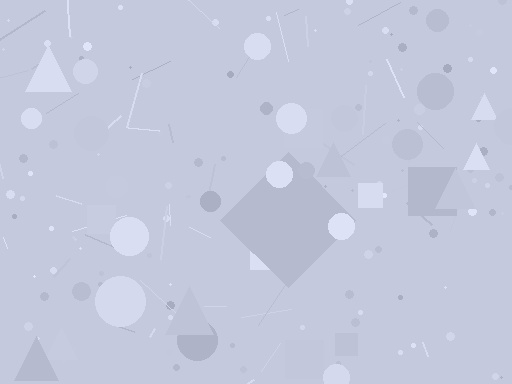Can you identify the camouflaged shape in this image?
The camouflaged shape is a diamond.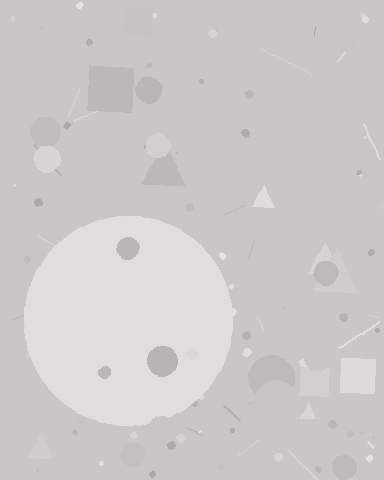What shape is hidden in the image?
A circle is hidden in the image.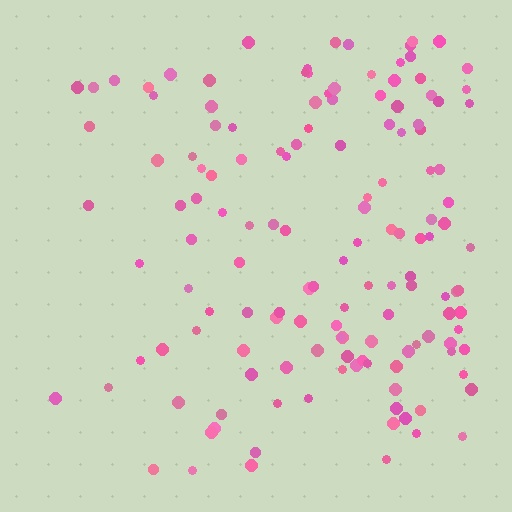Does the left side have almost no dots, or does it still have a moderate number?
Still a moderate number, just noticeably fewer than the right.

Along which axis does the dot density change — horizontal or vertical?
Horizontal.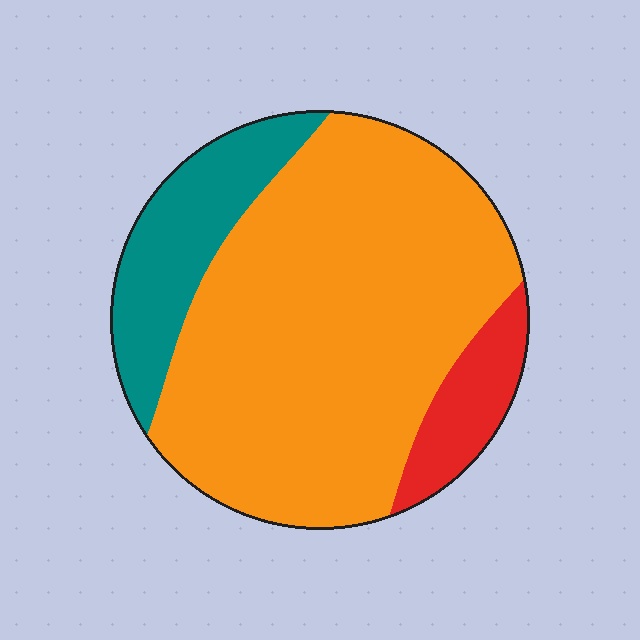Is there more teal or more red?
Teal.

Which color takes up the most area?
Orange, at roughly 70%.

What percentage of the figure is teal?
Teal takes up about one sixth (1/6) of the figure.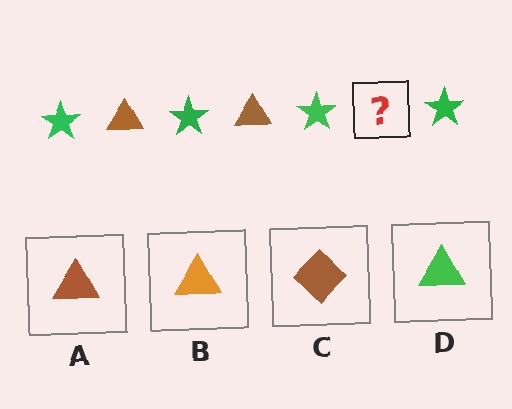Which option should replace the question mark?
Option A.